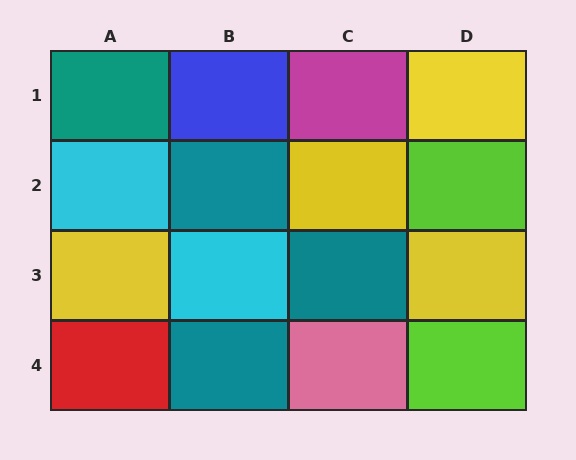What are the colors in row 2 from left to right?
Cyan, teal, yellow, lime.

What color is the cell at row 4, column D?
Lime.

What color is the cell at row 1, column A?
Teal.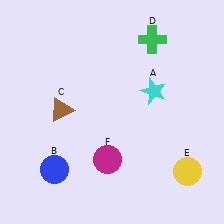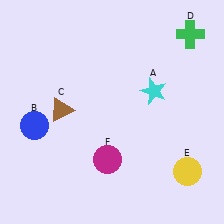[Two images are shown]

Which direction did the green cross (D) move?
The green cross (D) moved right.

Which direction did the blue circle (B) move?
The blue circle (B) moved up.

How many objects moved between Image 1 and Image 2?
2 objects moved between the two images.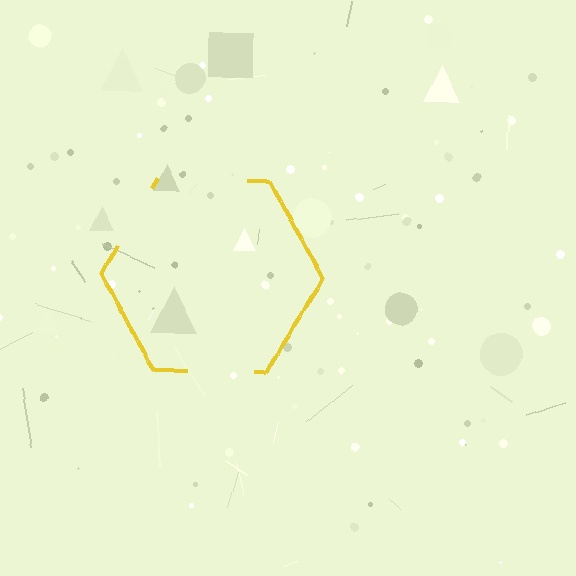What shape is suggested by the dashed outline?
The dashed outline suggests a hexagon.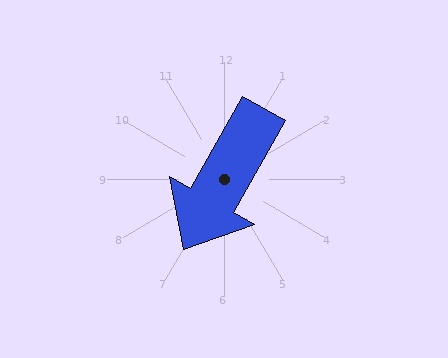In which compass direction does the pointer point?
Southwest.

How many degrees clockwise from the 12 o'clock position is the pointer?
Approximately 210 degrees.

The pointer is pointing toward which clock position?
Roughly 7 o'clock.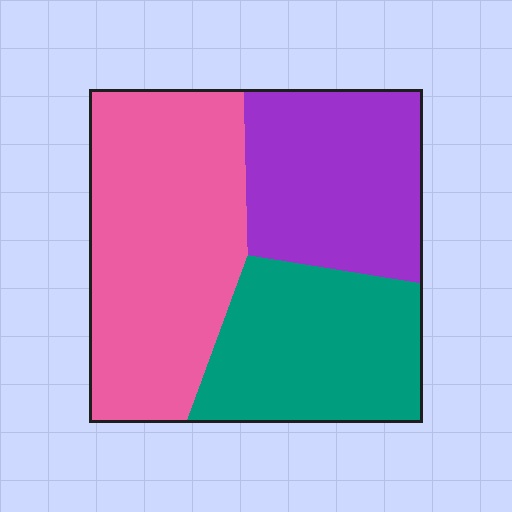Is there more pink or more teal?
Pink.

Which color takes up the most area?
Pink, at roughly 45%.